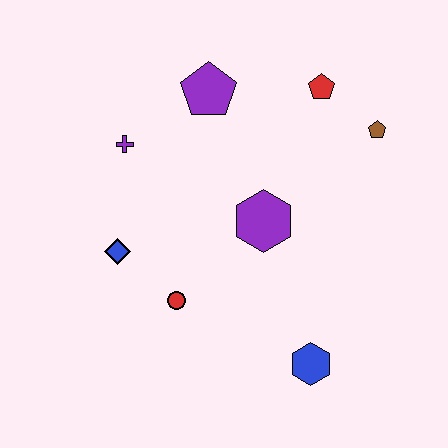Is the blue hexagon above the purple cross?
No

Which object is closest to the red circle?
The blue diamond is closest to the red circle.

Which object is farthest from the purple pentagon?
The blue hexagon is farthest from the purple pentagon.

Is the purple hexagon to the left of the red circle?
No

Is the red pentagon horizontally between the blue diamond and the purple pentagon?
No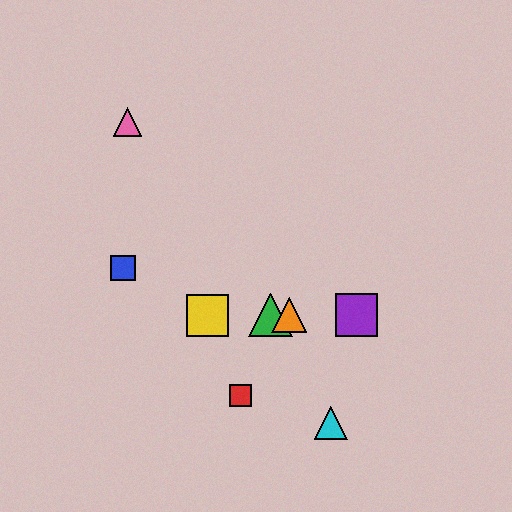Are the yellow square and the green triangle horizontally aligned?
Yes, both are at y≈315.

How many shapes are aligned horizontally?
4 shapes (the green triangle, the yellow square, the purple square, the orange triangle) are aligned horizontally.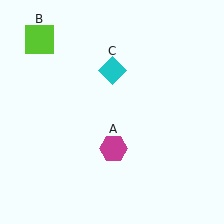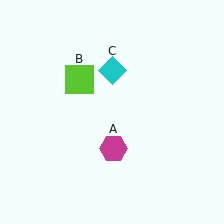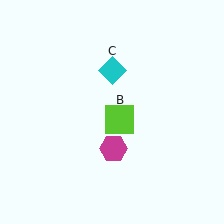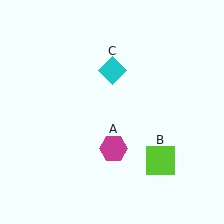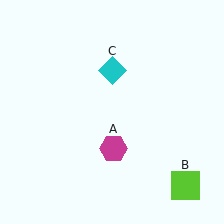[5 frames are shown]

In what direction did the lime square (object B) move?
The lime square (object B) moved down and to the right.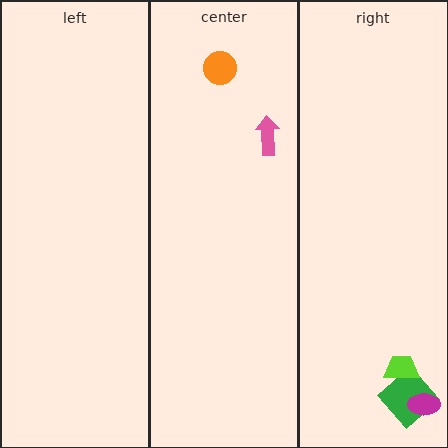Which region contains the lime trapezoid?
The right region.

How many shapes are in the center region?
2.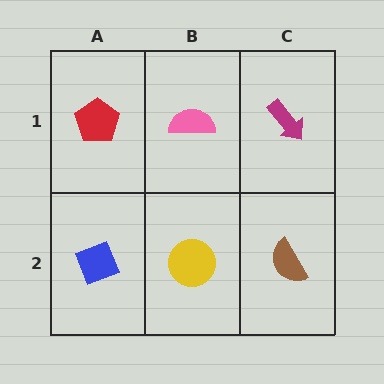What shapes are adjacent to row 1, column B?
A yellow circle (row 2, column B), a red pentagon (row 1, column A), a magenta arrow (row 1, column C).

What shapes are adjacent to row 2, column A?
A red pentagon (row 1, column A), a yellow circle (row 2, column B).